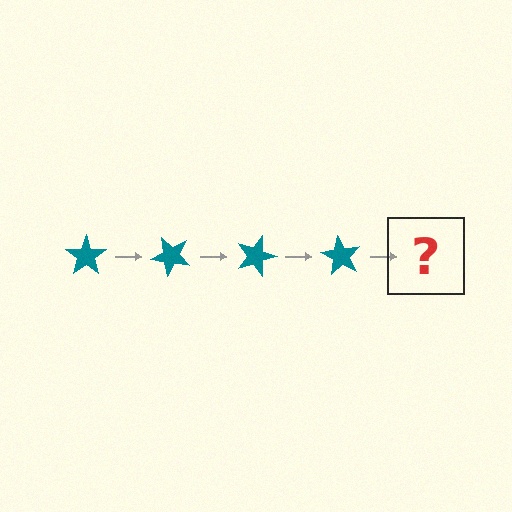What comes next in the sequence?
The next element should be a teal star rotated 180 degrees.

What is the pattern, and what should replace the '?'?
The pattern is that the star rotates 45 degrees each step. The '?' should be a teal star rotated 180 degrees.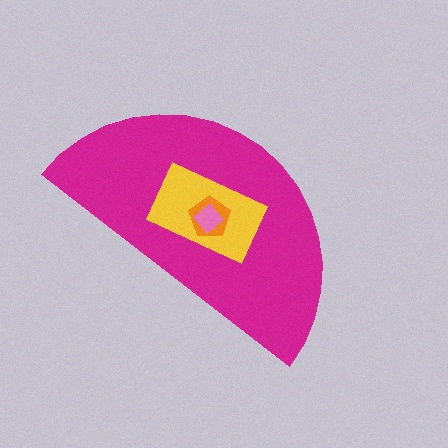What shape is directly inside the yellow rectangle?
The orange pentagon.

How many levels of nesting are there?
4.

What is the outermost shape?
The magenta semicircle.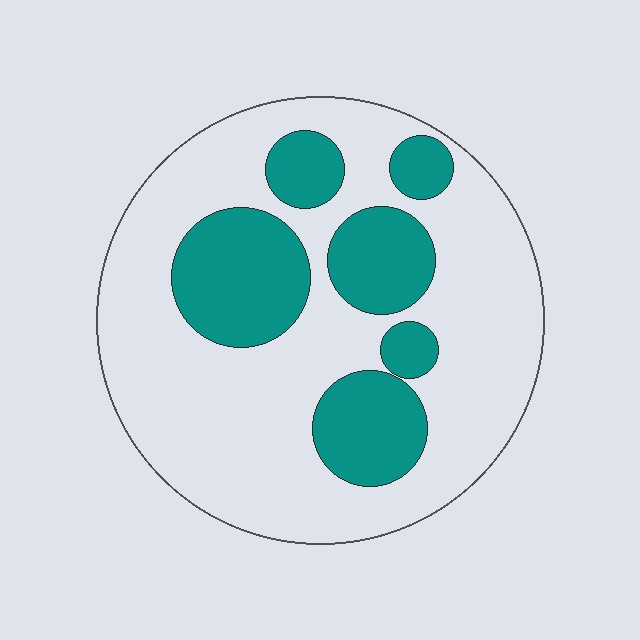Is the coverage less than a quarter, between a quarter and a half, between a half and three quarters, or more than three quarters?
Between a quarter and a half.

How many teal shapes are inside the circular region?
6.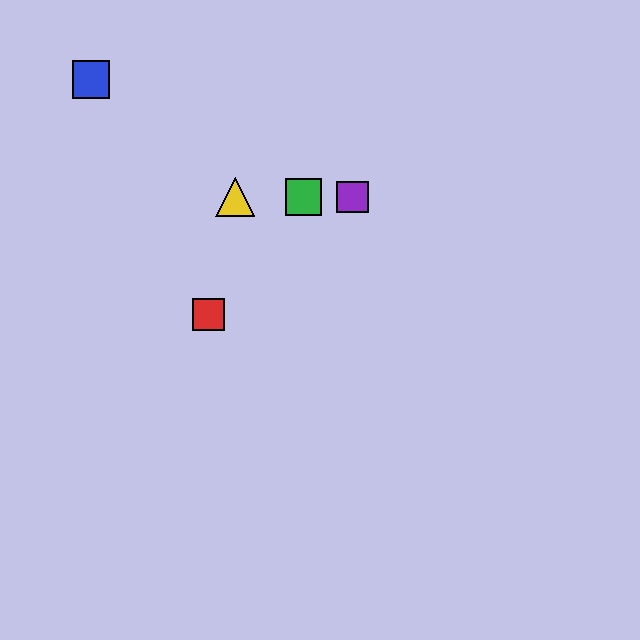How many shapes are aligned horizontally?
3 shapes (the green square, the yellow triangle, the purple square) are aligned horizontally.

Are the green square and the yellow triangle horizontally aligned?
Yes, both are at y≈197.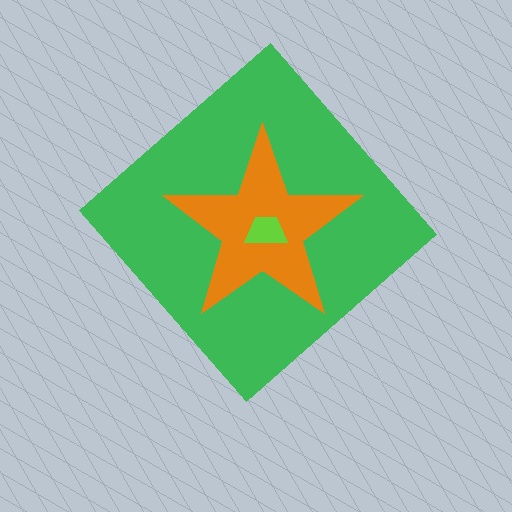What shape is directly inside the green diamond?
The orange star.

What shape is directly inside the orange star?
The lime trapezoid.